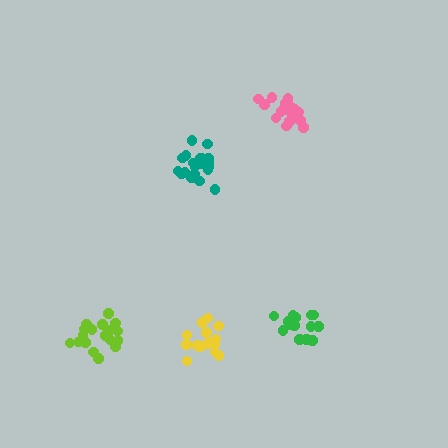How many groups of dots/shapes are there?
There are 5 groups.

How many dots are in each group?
Group 1: 17 dots, Group 2: 15 dots, Group 3: 21 dots, Group 4: 15 dots, Group 5: 20 dots (88 total).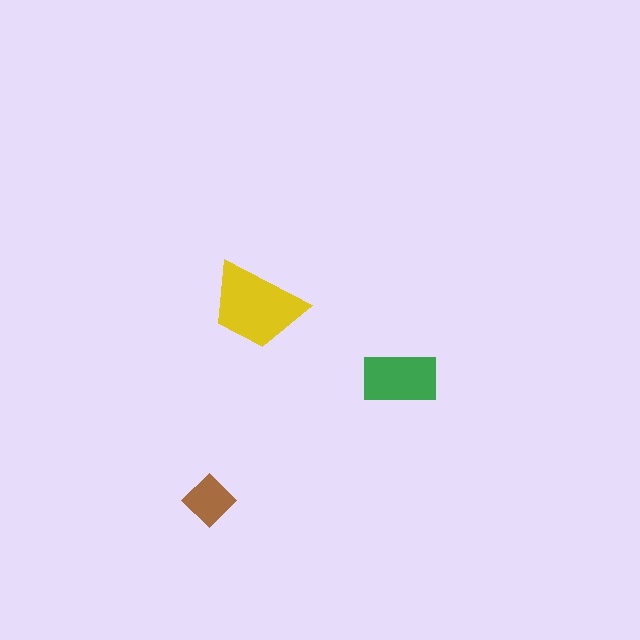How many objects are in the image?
There are 3 objects in the image.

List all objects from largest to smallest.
The yellow trapezoid, the green rectangle, the brown diamond.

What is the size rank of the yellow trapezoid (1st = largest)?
1st.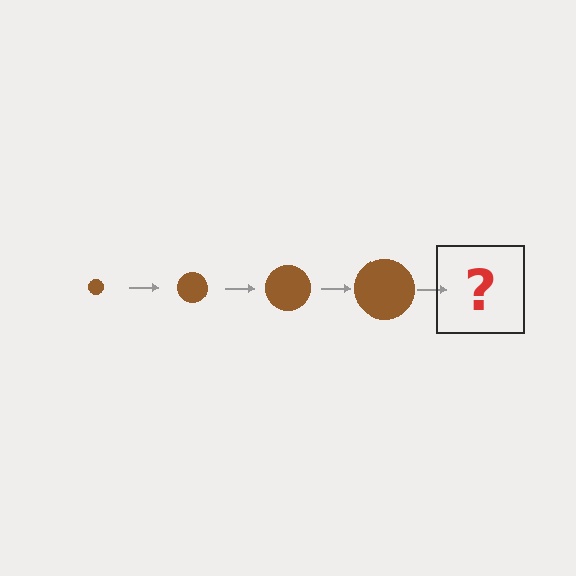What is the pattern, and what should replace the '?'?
The pattern is that the circle gets progressively larger each step. The '?' should be a brown circle, larger than the previous one.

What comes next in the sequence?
The next element should be a brown circle, larger than the previous one.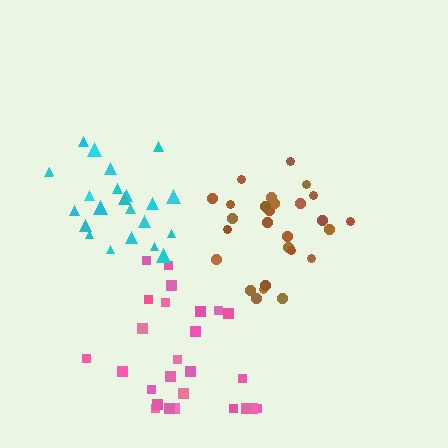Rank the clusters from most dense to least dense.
brown, cyan, pink.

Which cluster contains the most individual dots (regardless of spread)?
Brown (27).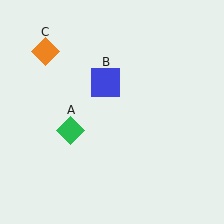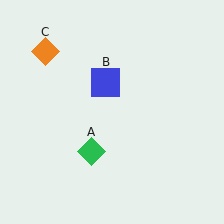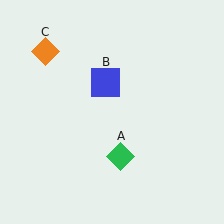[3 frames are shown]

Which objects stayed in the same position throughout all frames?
Blue square (object B) and orange diamond (object C) remained stationary.